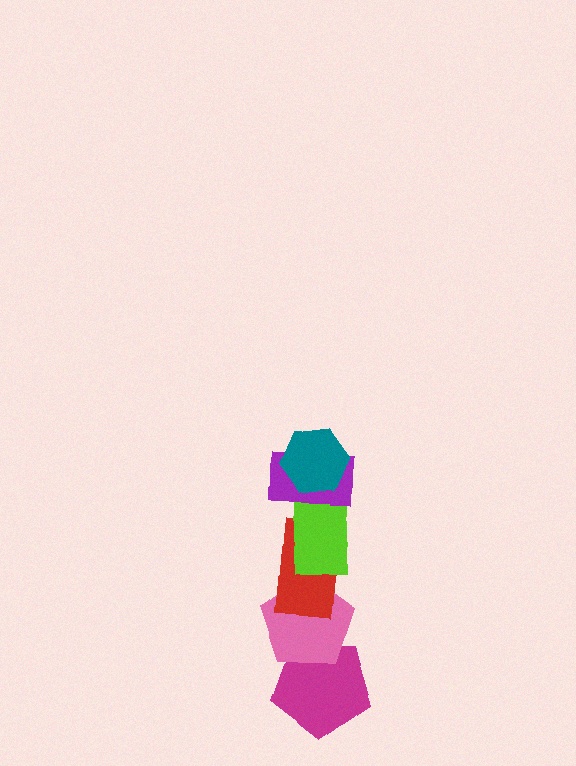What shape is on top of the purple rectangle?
The teal hexagon is on top of the purple rectangle.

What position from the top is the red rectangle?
The red rectangle is 4th from the top.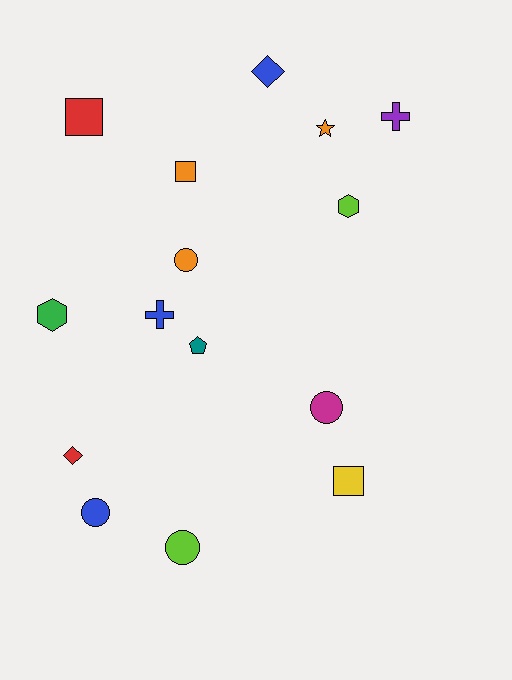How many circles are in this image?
There are 4 circles.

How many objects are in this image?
There are 15 objects.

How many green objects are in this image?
There is 1 green object.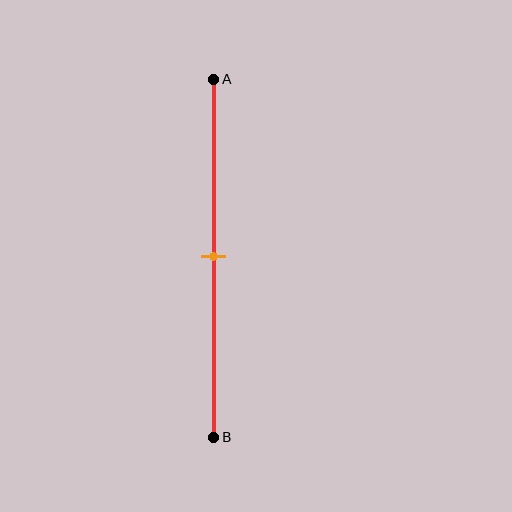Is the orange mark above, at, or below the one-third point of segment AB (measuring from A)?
The orange mark is below the one-third point of segment AB.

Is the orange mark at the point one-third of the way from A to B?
No, the mark is at about 50% from A, not at the 33% one-third point.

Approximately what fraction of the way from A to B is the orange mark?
The orange mark is approximately 50% of the way from A to B.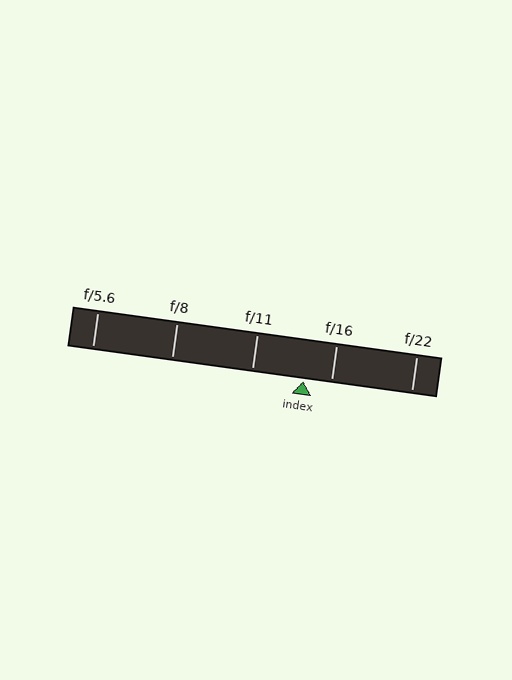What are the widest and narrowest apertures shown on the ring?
The widest aperture shown is f/5.6 and the narrowest is f/22.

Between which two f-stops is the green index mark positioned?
The index mark is between f/11 and f/16.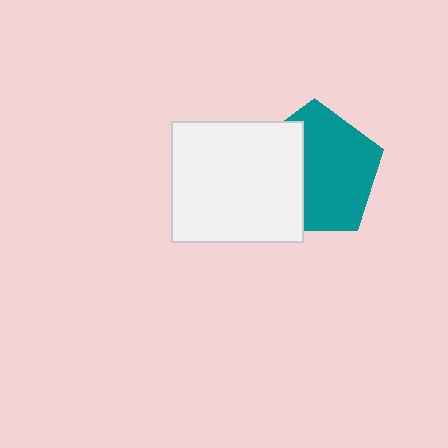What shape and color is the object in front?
The object in front is a white rectangle.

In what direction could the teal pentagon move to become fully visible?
The teal pentagon could move right. That would shift it out from behind the white rectangle entirely.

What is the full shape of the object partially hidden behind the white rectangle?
The partially hidden object is a teal pentagon.